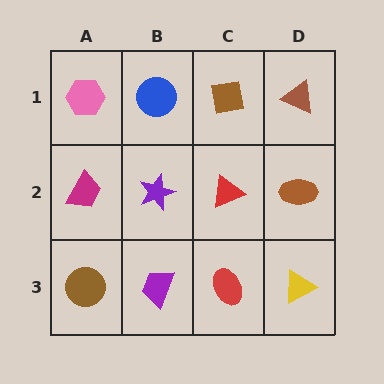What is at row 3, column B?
A purple trapezoid.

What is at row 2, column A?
A magenta trapezoid.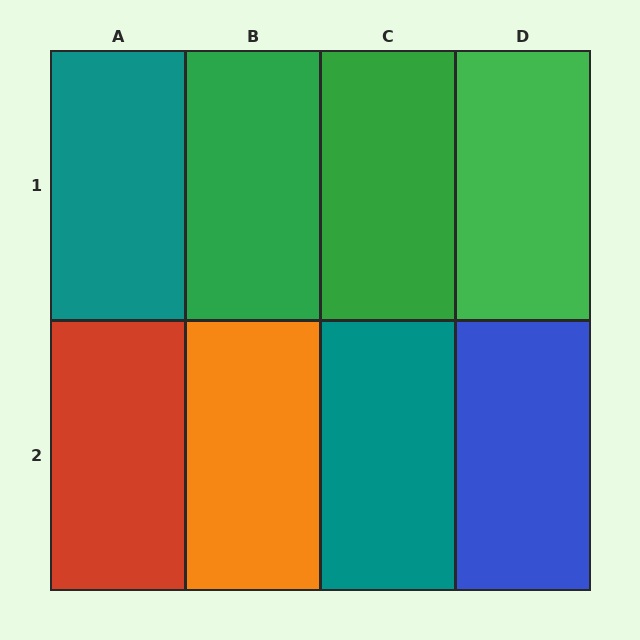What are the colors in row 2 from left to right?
Red, orange, teal, blue.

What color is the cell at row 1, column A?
Teal.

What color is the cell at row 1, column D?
Green.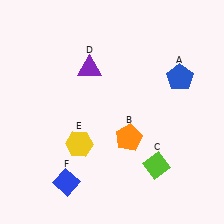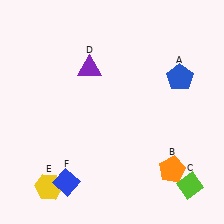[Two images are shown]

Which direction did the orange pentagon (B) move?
The orange pentagon (B) moved right.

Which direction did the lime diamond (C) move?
The lime diamond (C) moved right.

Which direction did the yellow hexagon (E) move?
The yellow hexagon (E) moved down.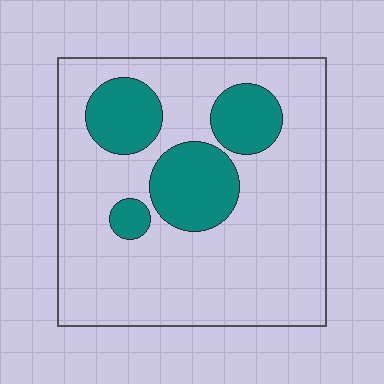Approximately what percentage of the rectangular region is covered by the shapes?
Approximately 25%.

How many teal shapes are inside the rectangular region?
4.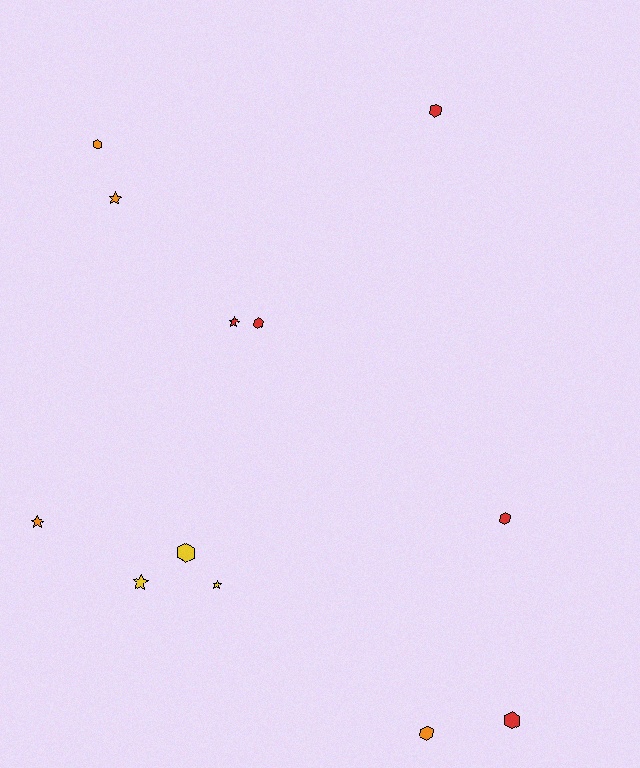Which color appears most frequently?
Red, with 5 objects.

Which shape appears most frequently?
Hexagon, with 7 objects.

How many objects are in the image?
There are 12 objects.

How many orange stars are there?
There are 2 orange stars.